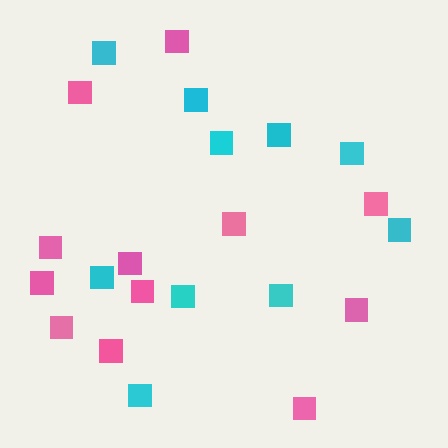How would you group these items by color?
There are 2 groups: one group of pink squares (12) and one group of cyan squares (10).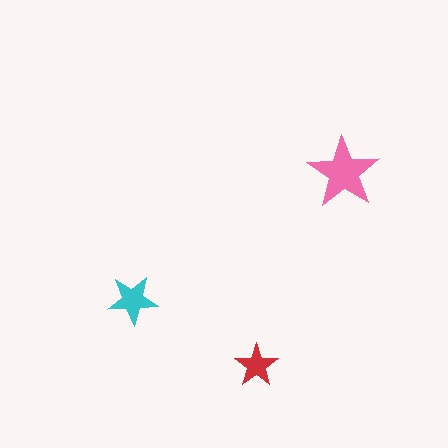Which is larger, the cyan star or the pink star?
The pink one.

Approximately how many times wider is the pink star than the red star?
About 1.5 times wider.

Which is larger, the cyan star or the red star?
The cyan one.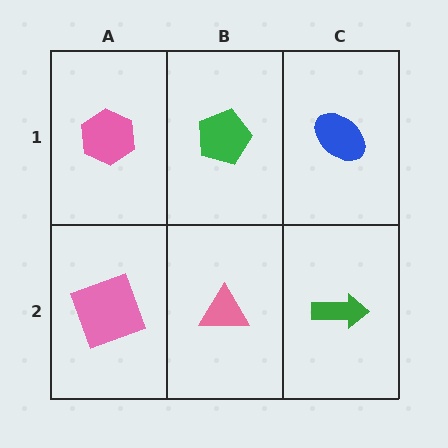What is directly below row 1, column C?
A green arrow.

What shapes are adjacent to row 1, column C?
A green arrow (row 2, column C), a green pentagon (row 1, column B).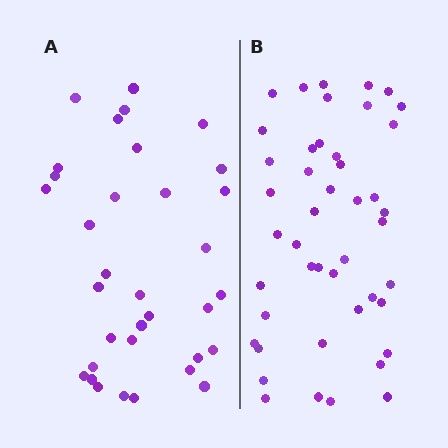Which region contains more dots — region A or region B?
Region B (the right region) has more dots.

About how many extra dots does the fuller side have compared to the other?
Region B has roughly 12 or so more dots than region A.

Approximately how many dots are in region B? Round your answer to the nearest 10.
About 40 dots. (The exact count is 45, which rounds to 40.)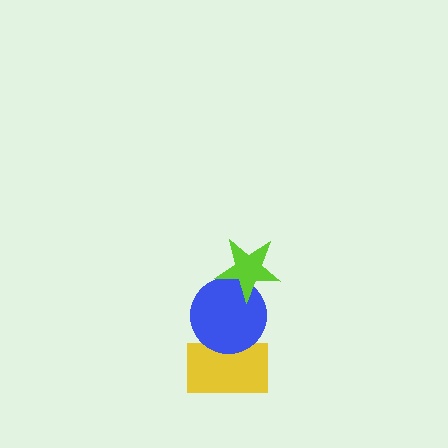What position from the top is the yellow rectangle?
The yellow rectangle is 3rd from the top.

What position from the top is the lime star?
The lime star is 1st from the top.